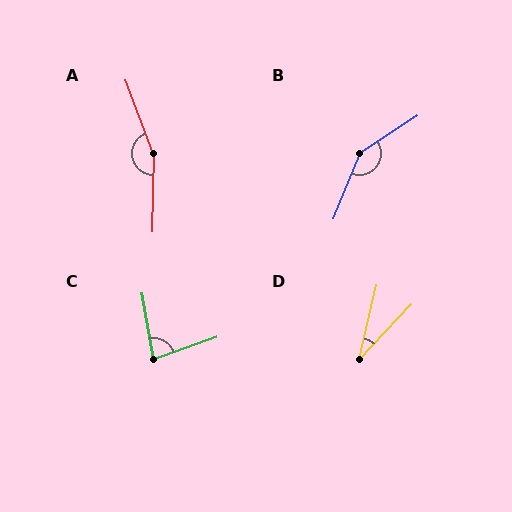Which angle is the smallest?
D, at approximately 31 degrees.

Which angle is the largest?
A, at approximately 159 degrees.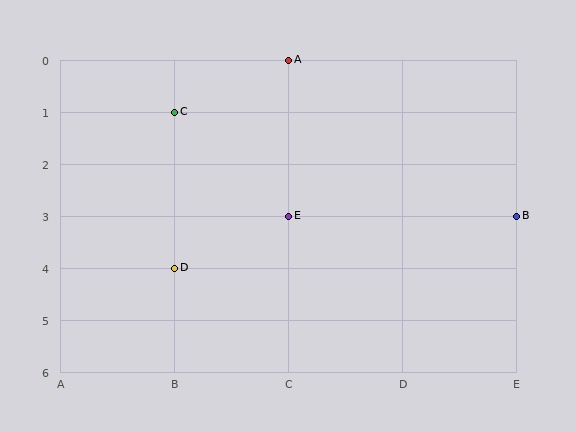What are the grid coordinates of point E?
Point E is at grid coordinates (C, 3).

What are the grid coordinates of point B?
Point B is at grid coordinates (E, 3).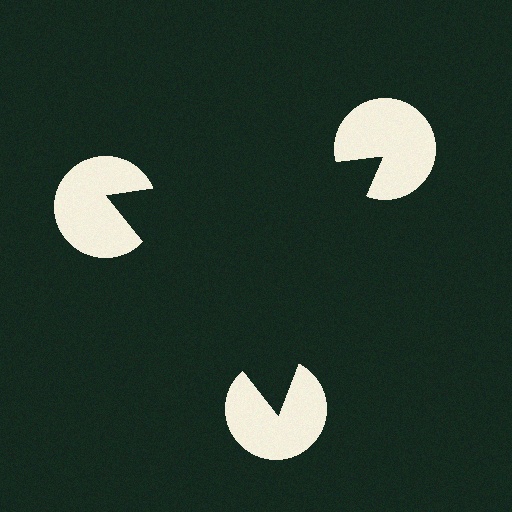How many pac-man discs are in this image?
There are 3 — one at each vertex of the illusory triangle.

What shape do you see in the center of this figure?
An illusory triangle — its edges are inferred from the aligned wedge cuts in the pac-man discs, not physically drawn.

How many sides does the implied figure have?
3 sides.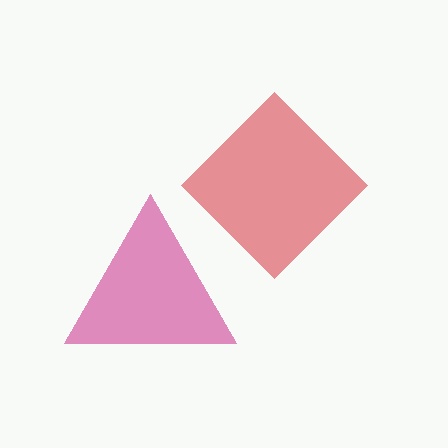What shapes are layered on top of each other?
The layered shapes are: a red diamond, a magenta triangle.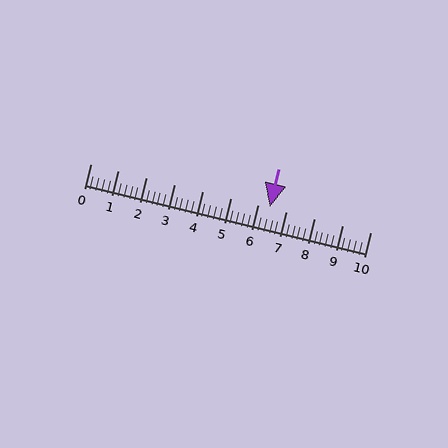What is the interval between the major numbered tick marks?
The major tick marks are spaced 1 units apart.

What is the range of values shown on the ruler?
The ruler shows values from 0 to 10.